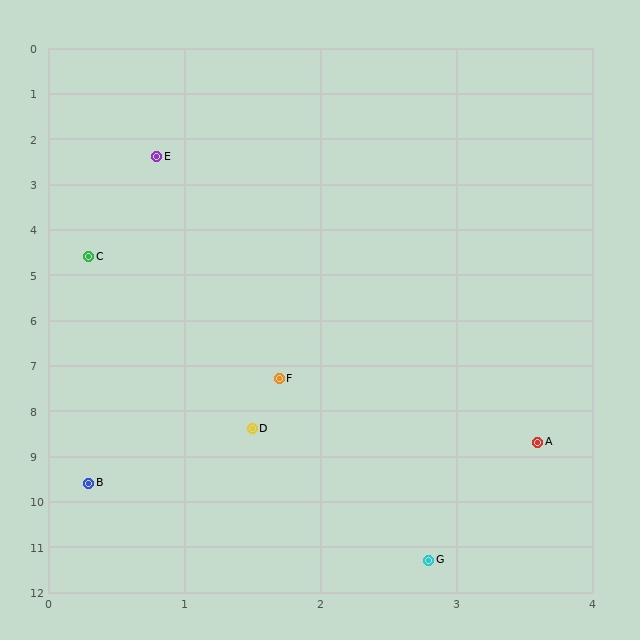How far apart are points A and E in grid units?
Points A and E are about 6.9 grid units apart.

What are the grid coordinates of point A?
Point A is at approximately (3.6, 8.7).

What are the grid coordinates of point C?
Point C is at approximately (0.3, 4.6).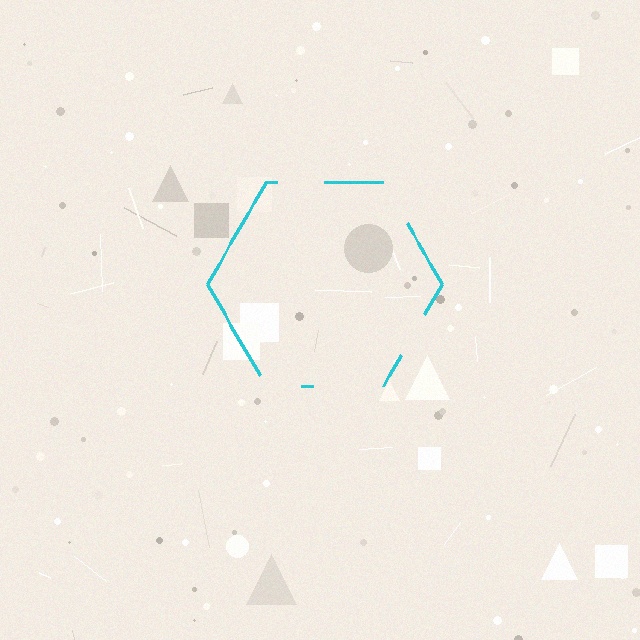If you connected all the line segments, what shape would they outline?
They would outline a hexagon.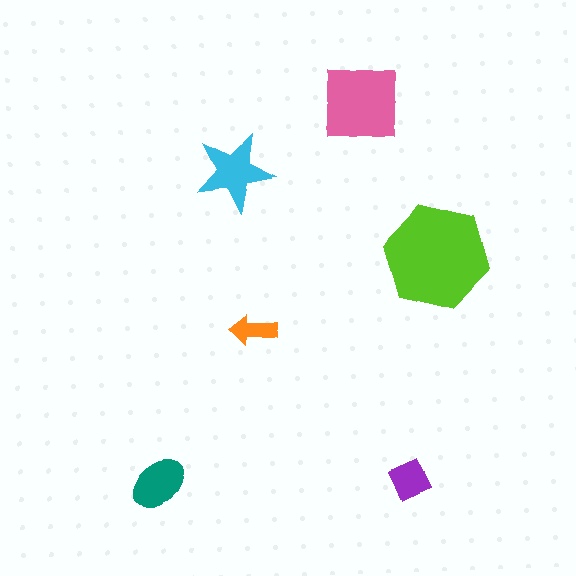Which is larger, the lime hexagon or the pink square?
The lime hexagon.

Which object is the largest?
The lime hexagon.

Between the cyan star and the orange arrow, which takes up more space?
The cyan star.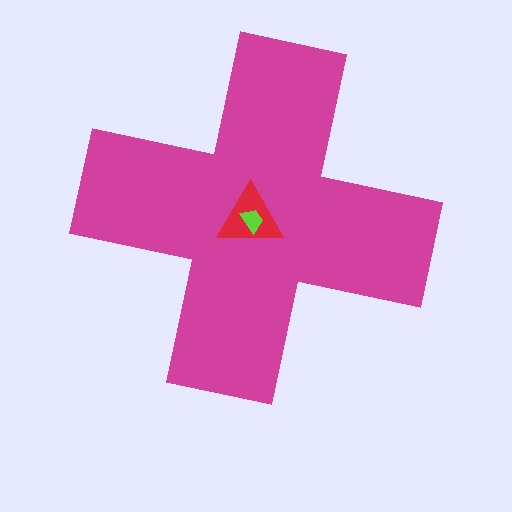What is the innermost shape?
The lime trapezoid.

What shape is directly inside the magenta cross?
The red triangle.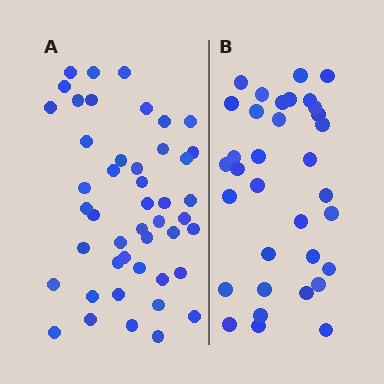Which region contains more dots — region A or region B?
Region A (the left region) has more dots.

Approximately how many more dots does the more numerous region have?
Region A has roughly 12 or so more dots than region B.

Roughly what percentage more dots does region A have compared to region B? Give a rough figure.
About 35% more.